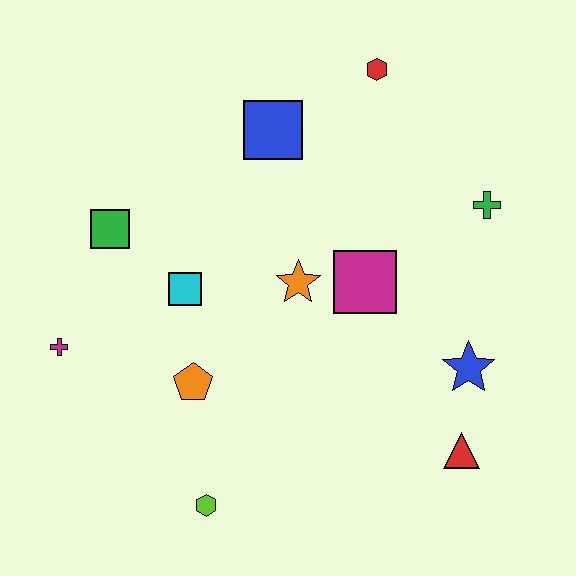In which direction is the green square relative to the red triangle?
The green square is to the left of the red triangle.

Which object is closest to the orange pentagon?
The cyan square is closest to the orange pentagon.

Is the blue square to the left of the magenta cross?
No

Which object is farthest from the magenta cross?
The green cross is farthest from the magenta cross.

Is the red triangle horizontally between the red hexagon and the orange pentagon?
No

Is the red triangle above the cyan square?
No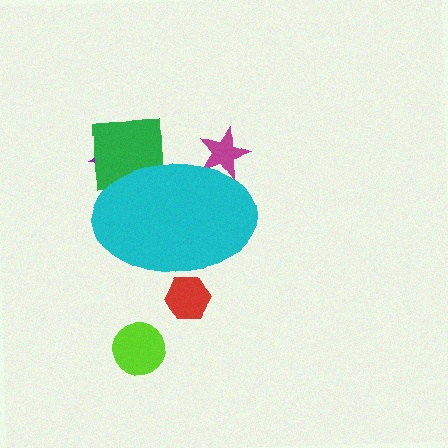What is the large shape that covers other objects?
A cyan ellipse.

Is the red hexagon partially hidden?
Yes, the red hexagon is partially hidden behind the cyan ellipse.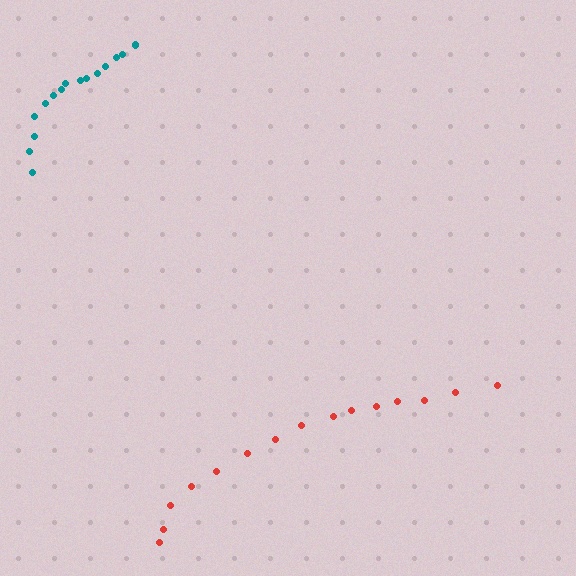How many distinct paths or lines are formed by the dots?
There are 2 distinct paths.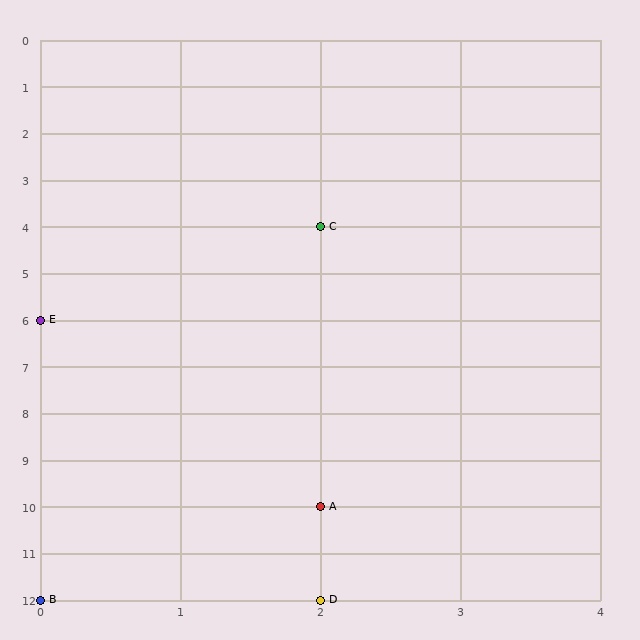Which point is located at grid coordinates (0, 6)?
Point E is at (0, 6).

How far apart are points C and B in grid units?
Points C and B are 2 columns and 8 rows apart (about 8.2 grid units diagonally).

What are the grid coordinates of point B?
Point B is at grid coordinates (0, 12).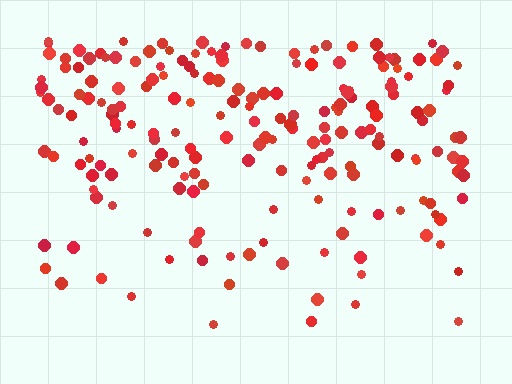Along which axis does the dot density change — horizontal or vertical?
Vertical.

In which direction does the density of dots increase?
From bottom to top, with the top side densest.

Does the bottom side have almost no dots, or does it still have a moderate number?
Still a moderate number, just noticeably fewer than the top.